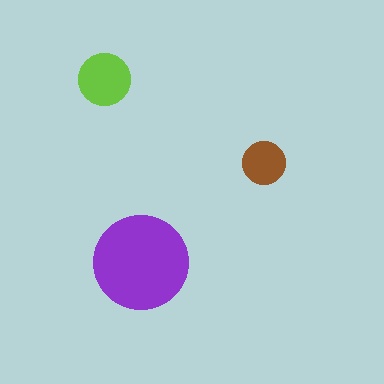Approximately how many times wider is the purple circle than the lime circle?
About 2 times wider.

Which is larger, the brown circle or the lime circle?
The lime one.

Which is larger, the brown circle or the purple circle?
The purple one.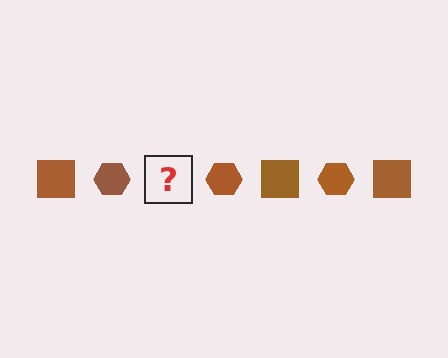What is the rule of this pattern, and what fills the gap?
The rule is that the pattern cycles through square, hexagon shapes in brown. The gap should be filled with a brown square.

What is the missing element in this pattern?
The missing element is a brown square.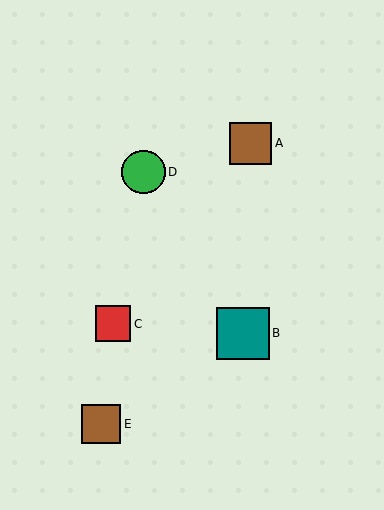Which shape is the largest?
The teal square (labeled B) is the largest.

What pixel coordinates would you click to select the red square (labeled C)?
Click at (113, 324) to select the red square C.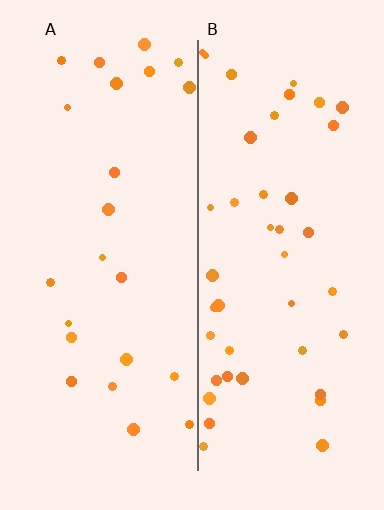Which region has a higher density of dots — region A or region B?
B (the right).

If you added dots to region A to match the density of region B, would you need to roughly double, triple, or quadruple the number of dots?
Approximately double.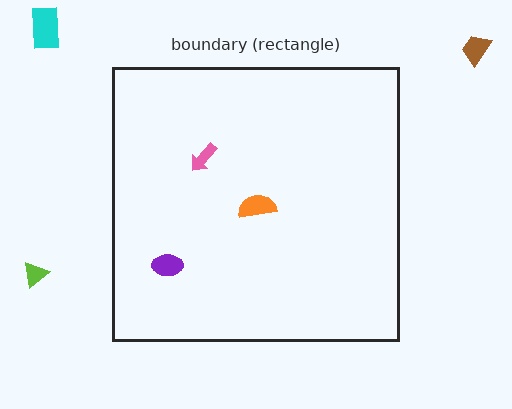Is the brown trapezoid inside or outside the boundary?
Outside.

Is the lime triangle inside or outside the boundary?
Outside.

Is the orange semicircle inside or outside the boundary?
Inside.